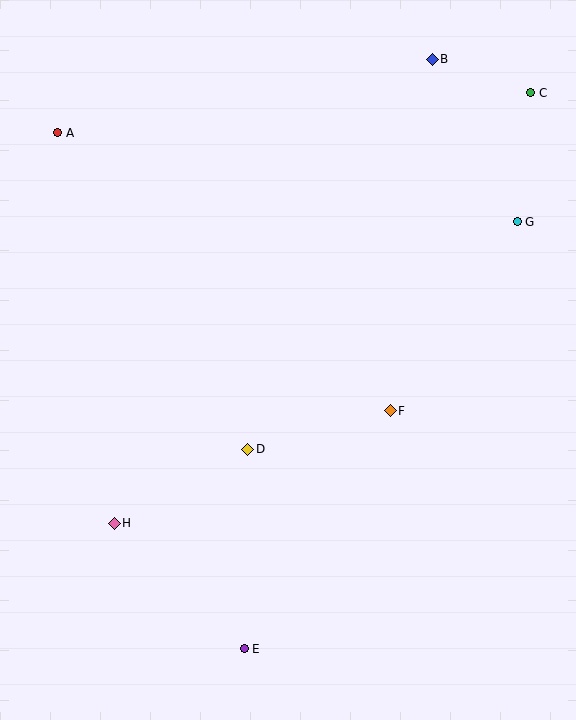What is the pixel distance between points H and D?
The distance between H and D is 152 pixels.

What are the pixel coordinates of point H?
Point H is at (114, 523).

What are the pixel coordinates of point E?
Point E is at (244, 649).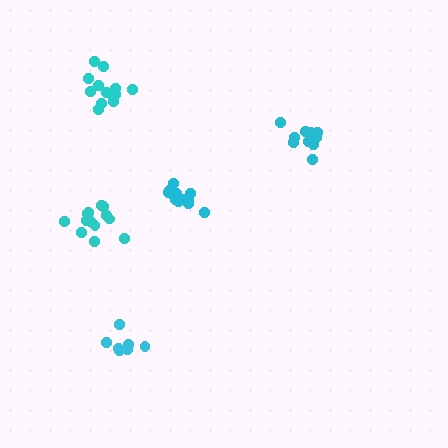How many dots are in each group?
Group 1: 12 dots, Group 2: 7 dots, Group 3: 11 dots, Group 4: 13 dots, Group 5: 13 dots (56 total).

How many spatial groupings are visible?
There are 5 spatial groupings.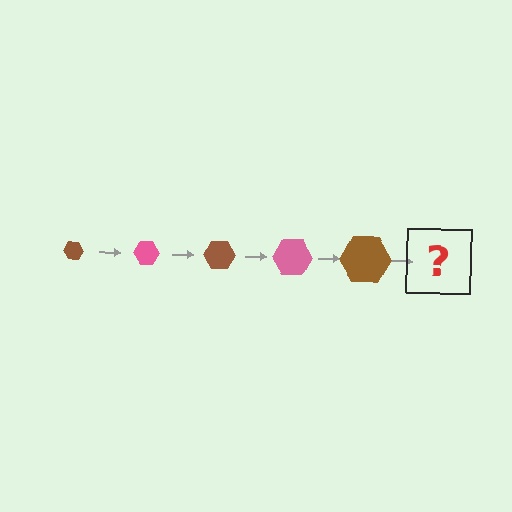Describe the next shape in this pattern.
It should be a pink hexagon, larger than the previous one.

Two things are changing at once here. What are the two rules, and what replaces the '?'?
The two rules are that the hexagon grows larger each step and the color cycles through brown and pink. The '?' should be a pink hexagon, larger than the previous one.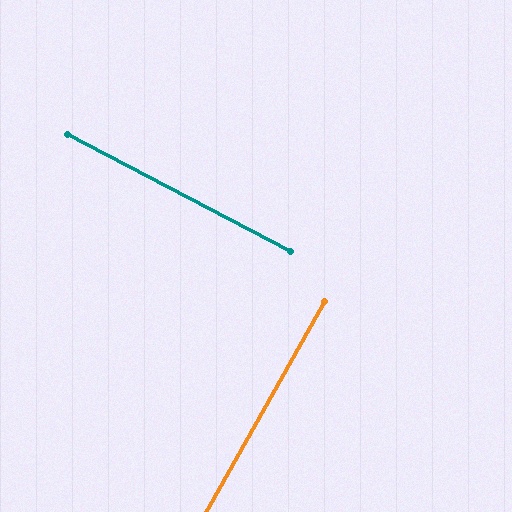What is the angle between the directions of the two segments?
Approximately 88 degrees.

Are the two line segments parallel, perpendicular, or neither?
Perpendicular — they meet at approximately 88°.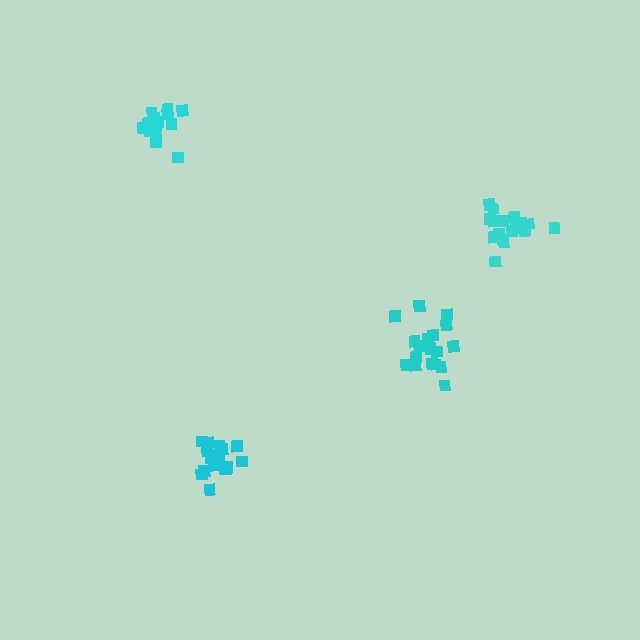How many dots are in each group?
Group 1: 18 dots, Group 2: 15 dots, Group 3: 16 dots, Group 4: 17 dots (66 total).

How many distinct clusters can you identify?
There are 4 distinct clusters.